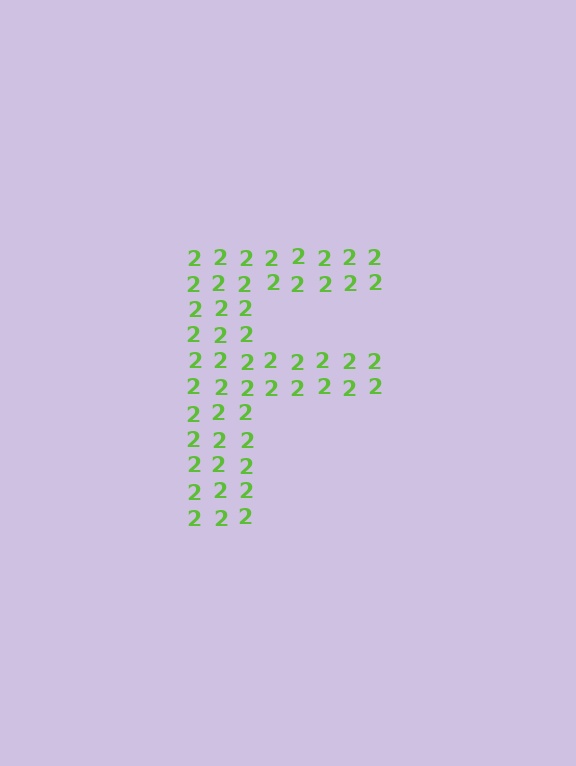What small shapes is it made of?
It is made of small digit 2's.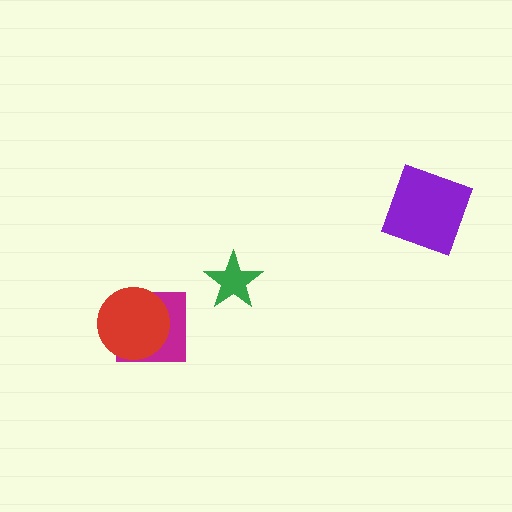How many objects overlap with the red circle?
1 object overlaps with the red circle.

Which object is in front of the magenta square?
The red circle is in front of the magenta square.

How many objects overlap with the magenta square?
1 object overlaps with the magenta square.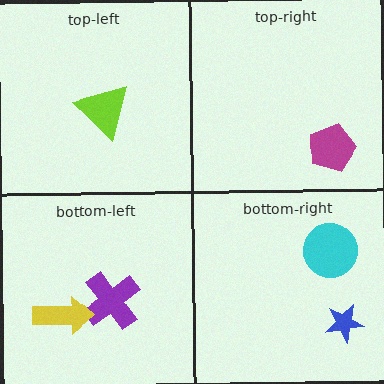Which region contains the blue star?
The bottom-right region.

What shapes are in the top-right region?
The magenta pentagon.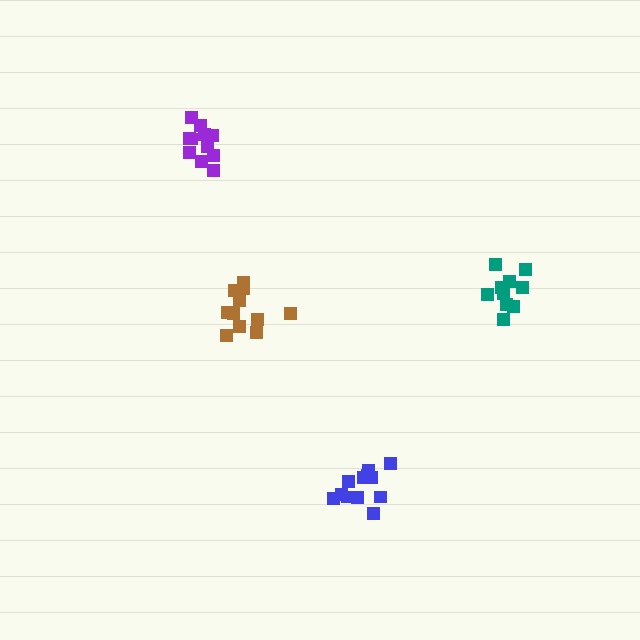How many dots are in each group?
Group 1: 11 dots, Group 2: 12 dots, Group 3: 11 dots, Group 4: 10 dots (44 total).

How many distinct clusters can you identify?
There are 4 distinct clusters.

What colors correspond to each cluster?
The clusters are colored: brown, blue, purple, teal.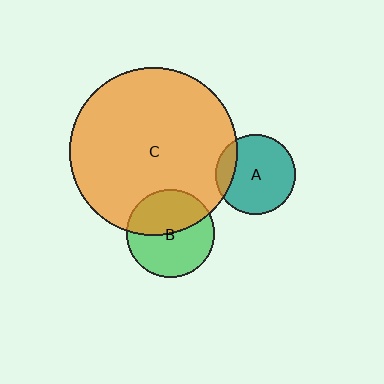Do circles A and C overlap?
Yes.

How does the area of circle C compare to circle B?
Approximately 3.7 times.